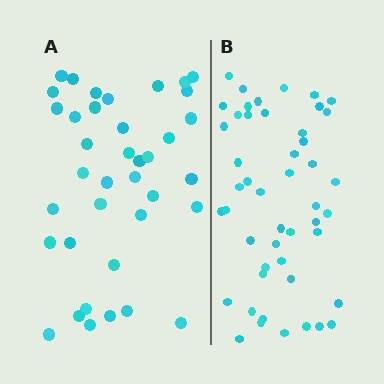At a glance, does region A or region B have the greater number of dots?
Region B (the right region) has more dots.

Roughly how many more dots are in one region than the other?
Region B has roughly 10 or so more dots than region A.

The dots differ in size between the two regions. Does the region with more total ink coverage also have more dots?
No. Region A has more total ink coverage because its dots are larger, but region B actually contains more individual dots. Total area can be misleading — the number of items is what matters here.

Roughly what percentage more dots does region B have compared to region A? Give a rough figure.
About 25% more.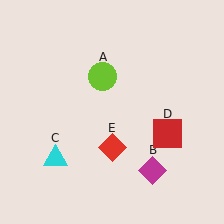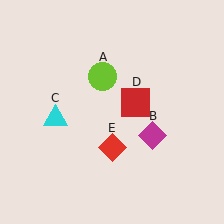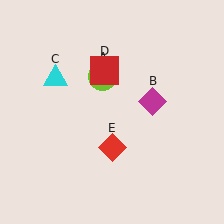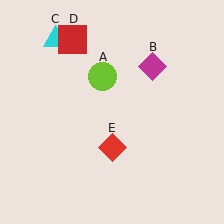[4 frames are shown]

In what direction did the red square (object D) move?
The red square (object D) moved up and to the left.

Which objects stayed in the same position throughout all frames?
Lime circle (object A) and red diamond (object E) remained stationary.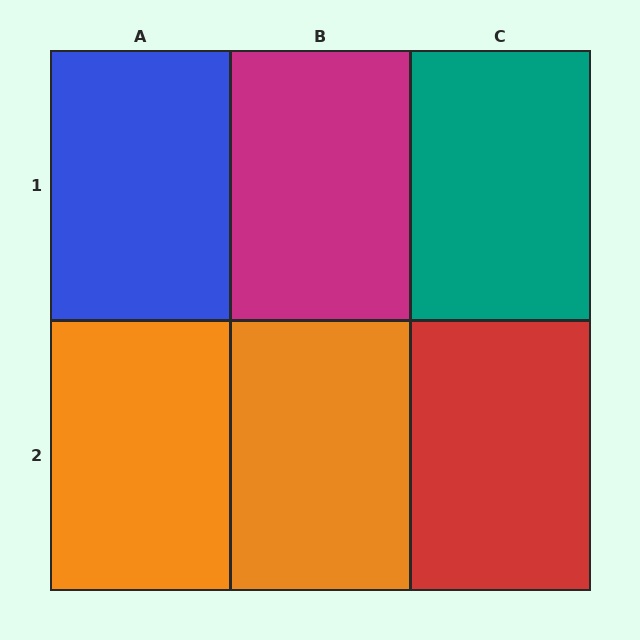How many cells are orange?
2 cells are orange.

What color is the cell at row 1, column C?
Teal.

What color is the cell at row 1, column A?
Blue.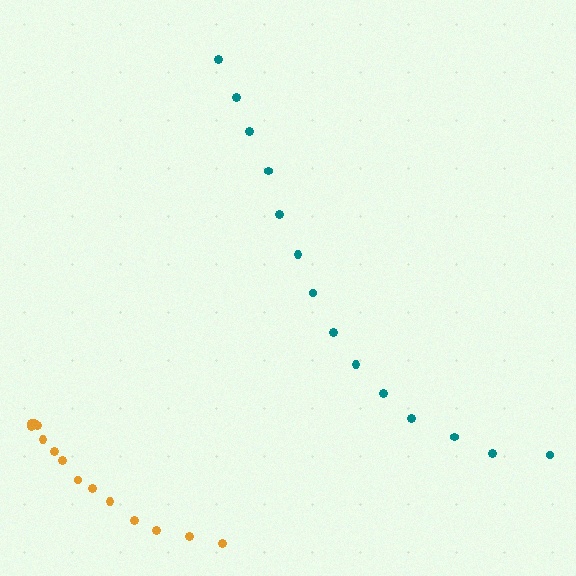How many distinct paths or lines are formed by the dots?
There are 2 distinct paths.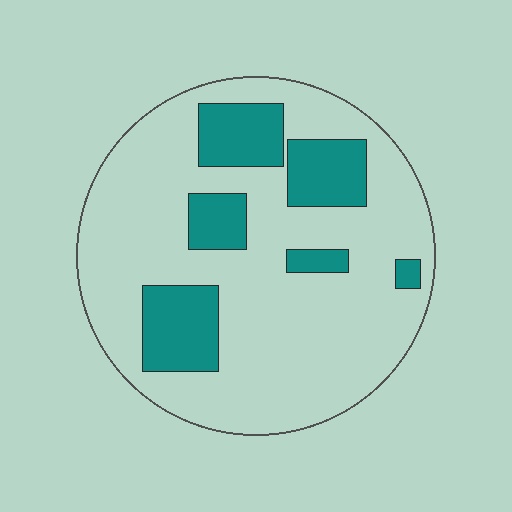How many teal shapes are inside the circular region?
6.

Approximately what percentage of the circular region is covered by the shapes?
Approximately 25%.